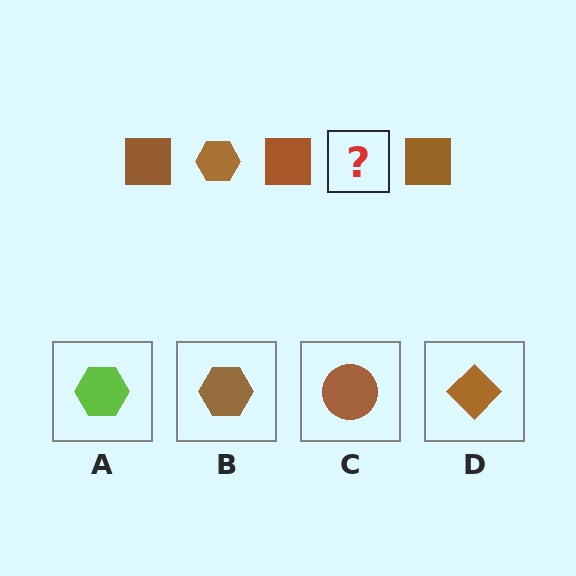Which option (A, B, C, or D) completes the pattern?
B.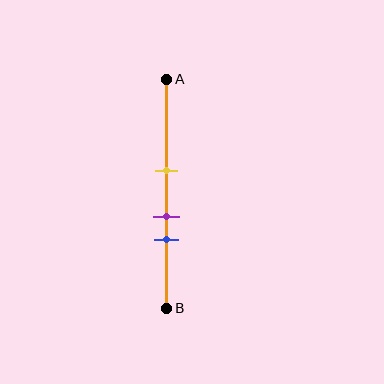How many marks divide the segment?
There are 3 marks dividing the segment.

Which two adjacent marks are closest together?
The purple and blue marks are the closest adjacent pair.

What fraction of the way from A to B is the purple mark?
The purple mark is approximately 60% (0.6) of the way from A to B.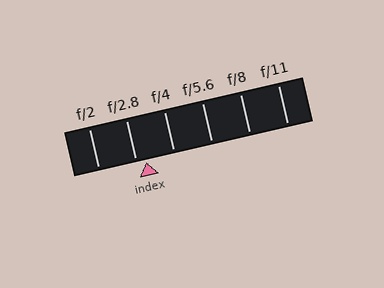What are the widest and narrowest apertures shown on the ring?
The widest aperture shown is f/2 and the narrowest is f/11.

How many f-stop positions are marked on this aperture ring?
There are 6 f-stop positions marked.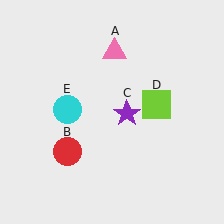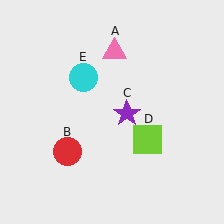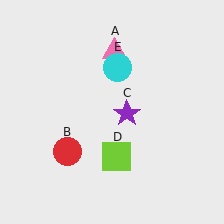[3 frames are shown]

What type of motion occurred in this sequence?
The lime square (object D), cyan circle (object E) rotated clockwise around the center of the scene.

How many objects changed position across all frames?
2 objects changed position: lime square (object D), cyan circle (object E).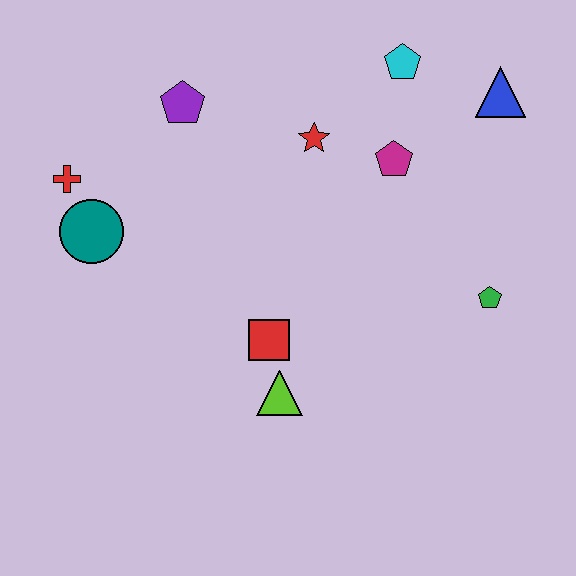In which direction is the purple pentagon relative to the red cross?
The purple pentagon is to the right of the red cross.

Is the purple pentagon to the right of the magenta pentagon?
No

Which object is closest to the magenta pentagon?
The red star is closest to the magenta pentagon.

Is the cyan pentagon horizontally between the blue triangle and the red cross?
Yes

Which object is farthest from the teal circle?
The blue triangle is farthest from the teal circle.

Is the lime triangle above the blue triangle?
No